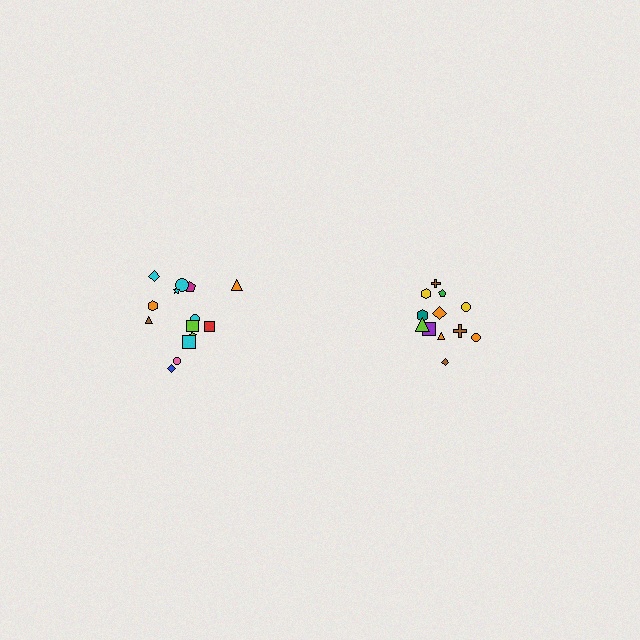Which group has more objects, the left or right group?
The left group.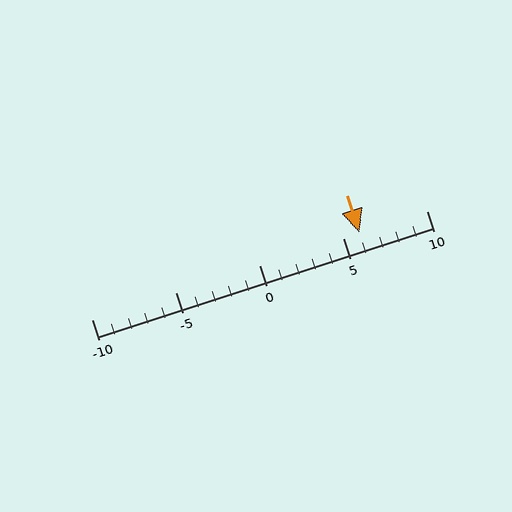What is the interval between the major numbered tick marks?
The major tick marks are spaced 5 units apart.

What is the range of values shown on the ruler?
The ruler shows values from -10 to 10.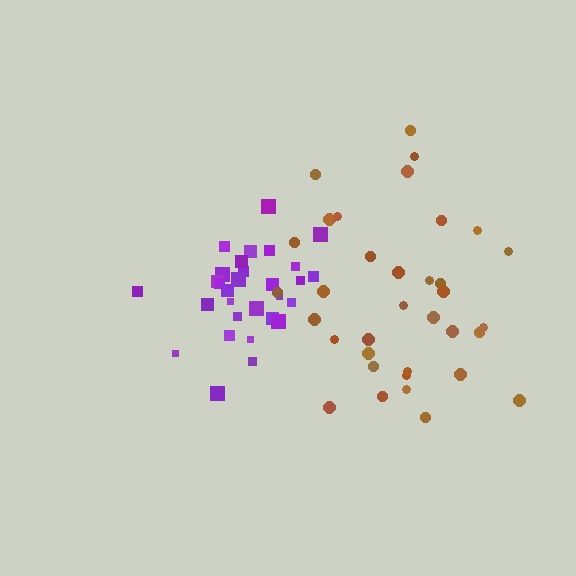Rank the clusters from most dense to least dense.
purple, brown.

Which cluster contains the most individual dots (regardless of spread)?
Brown (35).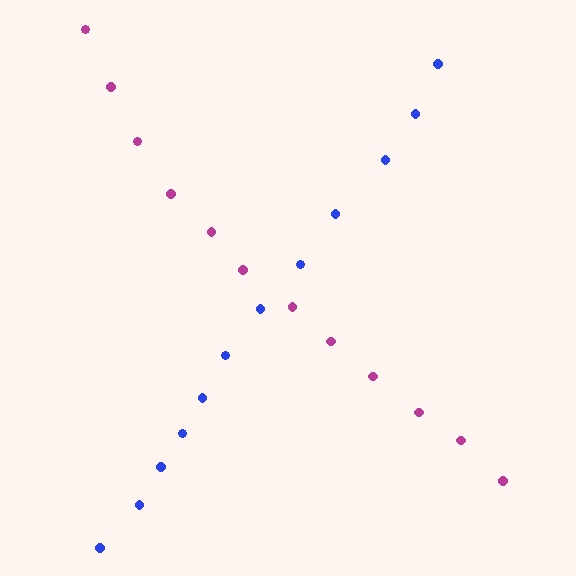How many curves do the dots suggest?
There are 2 distinct paths.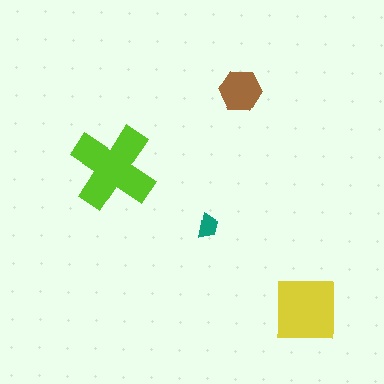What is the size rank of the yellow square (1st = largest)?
2nd.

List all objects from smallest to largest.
The teal trapezoid, the brown hexagon, the yellow square, the lime cross.